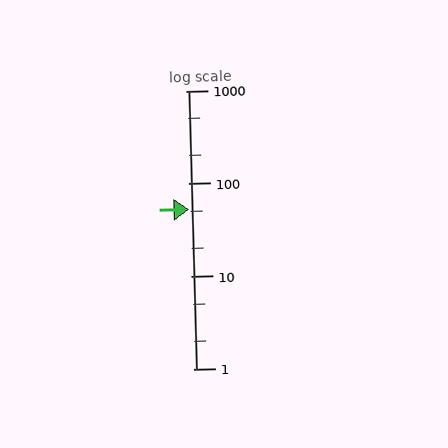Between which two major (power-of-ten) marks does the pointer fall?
The pointer is between 10 and 100.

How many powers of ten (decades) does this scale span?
The scale spans 3 decades, from 1 to 1000.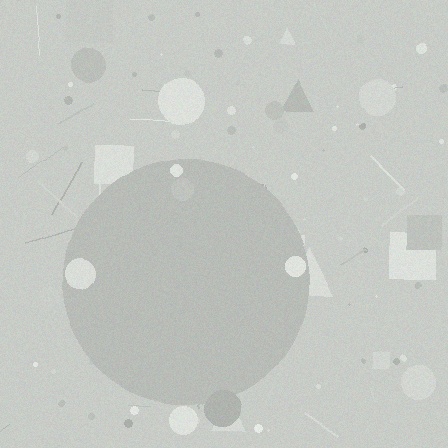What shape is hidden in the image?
A circle is hidden in the image.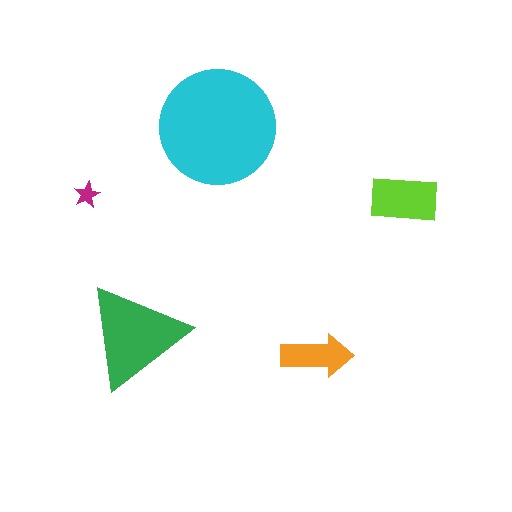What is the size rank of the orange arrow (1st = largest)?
4th.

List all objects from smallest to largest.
The magenta star, the orange arrow, the lime rectangle, the green triangle, the cyan circle.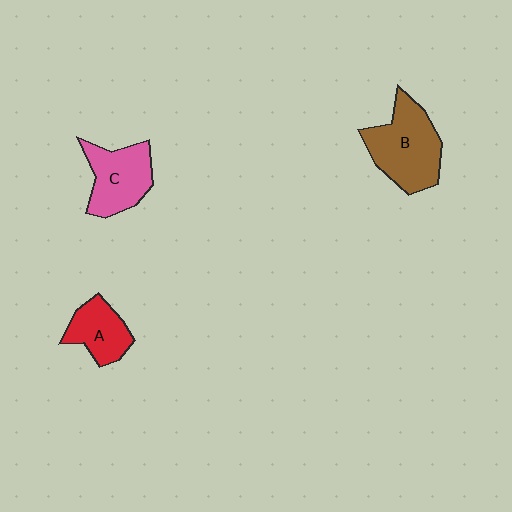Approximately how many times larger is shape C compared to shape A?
Approximately 1.3 times.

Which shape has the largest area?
Shape B (brown).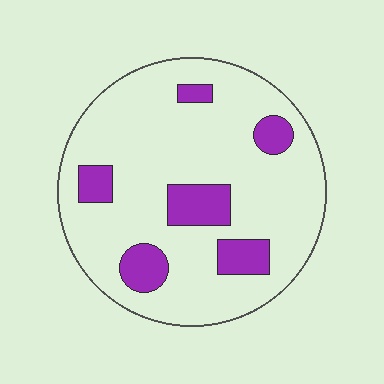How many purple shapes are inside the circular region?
6.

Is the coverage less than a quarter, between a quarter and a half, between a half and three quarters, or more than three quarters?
Less than a quarter.